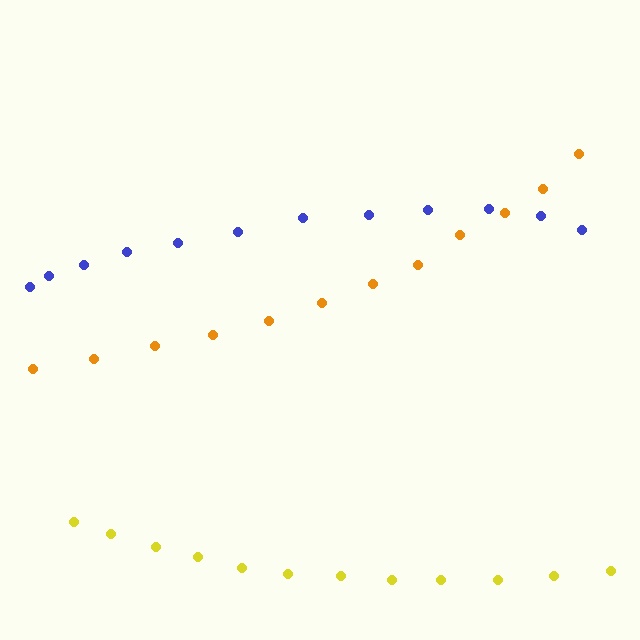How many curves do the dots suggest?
There are 3 distinct paths.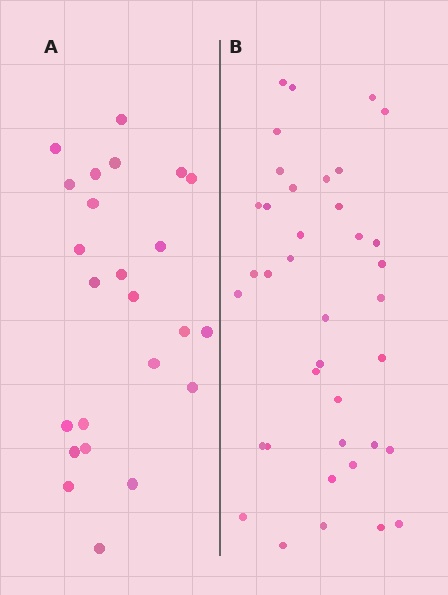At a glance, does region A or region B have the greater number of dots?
Region B (the right region) has more dots.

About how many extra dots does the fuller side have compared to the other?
Region B has approximately 15 more dots than region A.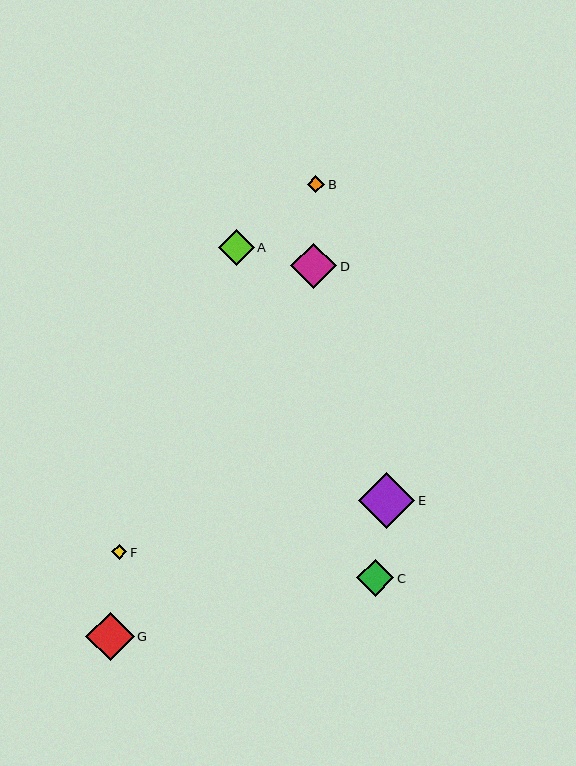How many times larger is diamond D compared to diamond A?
Diamond D is approximately 1.3 times the size of diamond A.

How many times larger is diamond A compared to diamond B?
Diamond A is approximately 2.0 times the size of diamond B.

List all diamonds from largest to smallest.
From largest to smallest: E, G, D, C, A, B, F.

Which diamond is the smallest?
Diamond F is the smallest with a size of approximately 16 pixels.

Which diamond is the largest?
Diamond E is the largest with a size of approximately 56 pixels.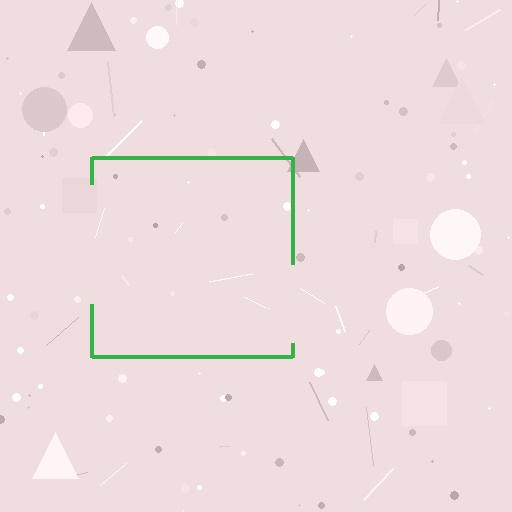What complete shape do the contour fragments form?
The contour fragments form a square.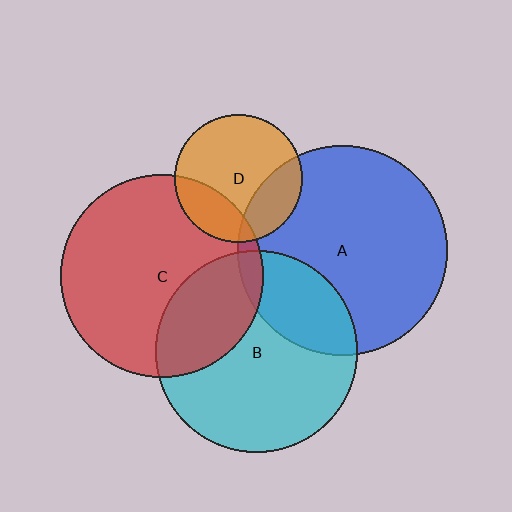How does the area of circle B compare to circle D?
Approximately 2.5 times.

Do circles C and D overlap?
Yes.